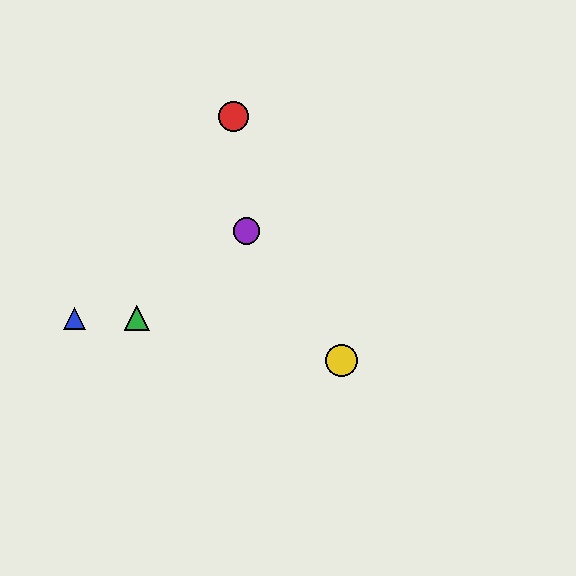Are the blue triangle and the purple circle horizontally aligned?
No, the blue triangle is at y≈318 and the purple circle is at y≈231.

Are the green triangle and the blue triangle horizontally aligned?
Yes, both are at y≈318.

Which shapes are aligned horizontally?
The blue triangle, the green triangle are aligned horizontally.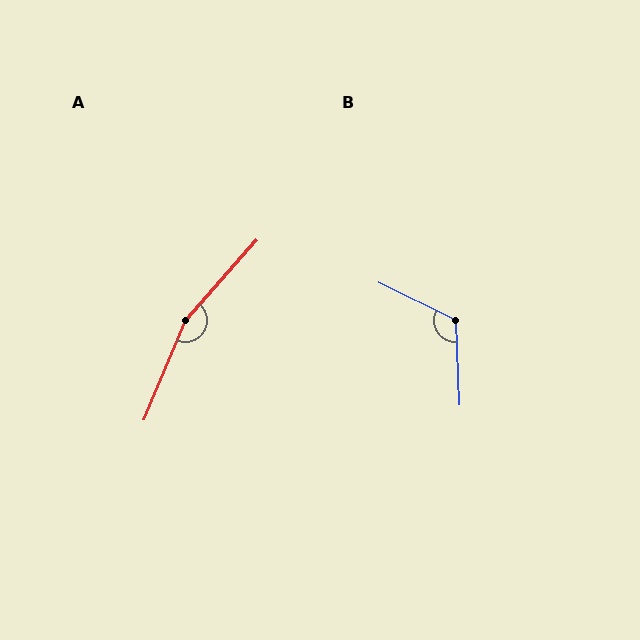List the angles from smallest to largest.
B (119°), A (161°).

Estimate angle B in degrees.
Approximately 119 degrees.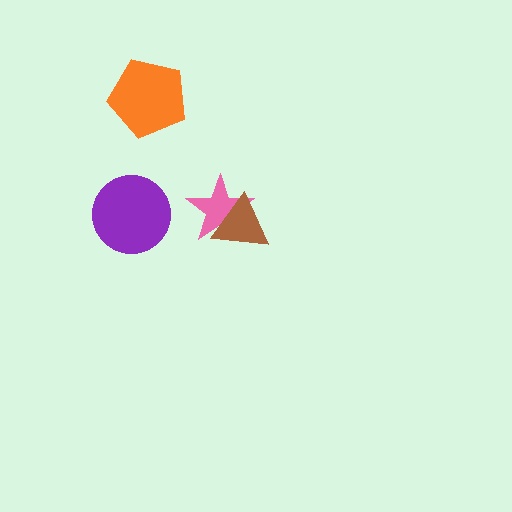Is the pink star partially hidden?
Yes, it is partially covered by another shape.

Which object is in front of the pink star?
The brown triangle is in front of the pink star.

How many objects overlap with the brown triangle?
1 object overlaps with the brown triangle.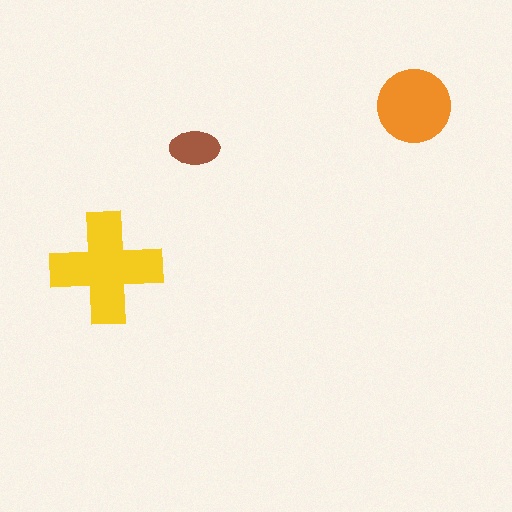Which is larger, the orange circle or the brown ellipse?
The orange circle.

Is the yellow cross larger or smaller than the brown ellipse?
Larger.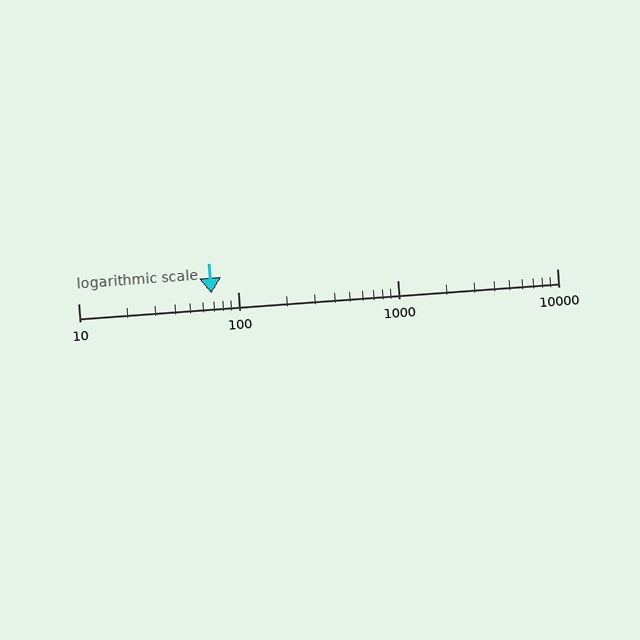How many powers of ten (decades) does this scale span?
The scale spans 3 decades, from 10 to 10000.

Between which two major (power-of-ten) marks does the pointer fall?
The pointer is between 10 and 100.